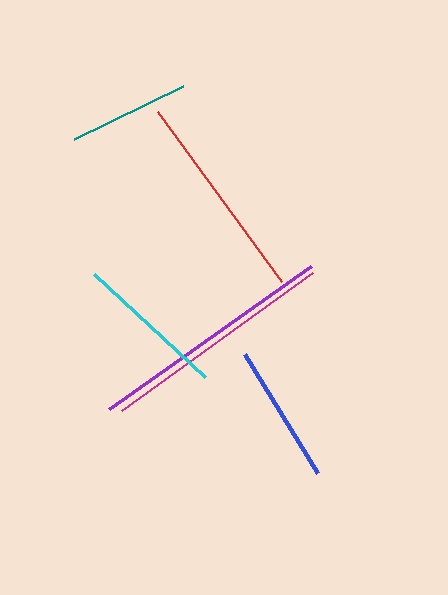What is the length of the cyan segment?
The cyan segment is approximately 151 pixels long.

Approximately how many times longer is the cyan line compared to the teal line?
The cyan line is approximately 1.2 times the length of the teal line.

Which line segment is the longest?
The purple line is the longest at approximately 248 pixels.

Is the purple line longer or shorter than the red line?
The purple line is longer than the red line.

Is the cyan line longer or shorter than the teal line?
The cyan line is longer than the teal line.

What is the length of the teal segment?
The teal segment is approximately 121 pixels long.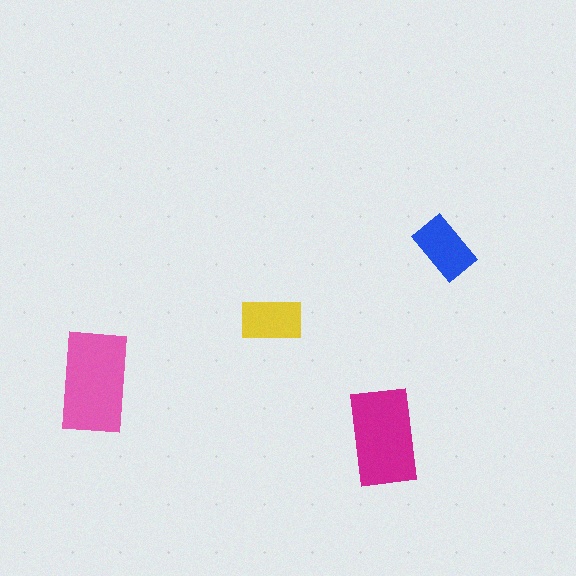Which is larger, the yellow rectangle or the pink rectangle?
The pink one.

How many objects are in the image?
There are 4 objects in the image.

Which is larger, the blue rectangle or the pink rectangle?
The pink one.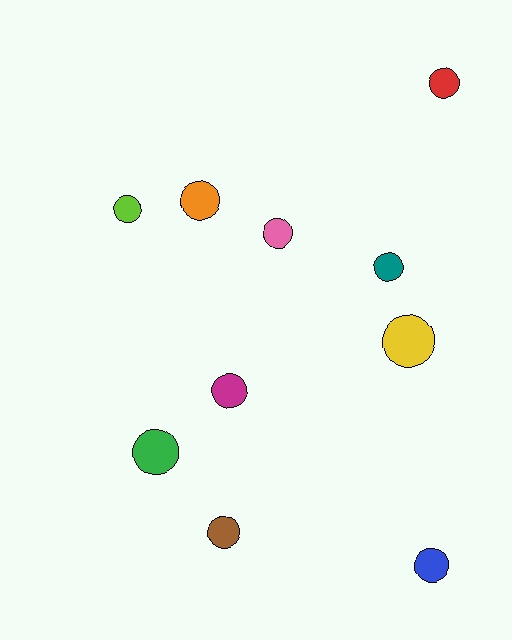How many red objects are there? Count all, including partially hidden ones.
There is 1 red object.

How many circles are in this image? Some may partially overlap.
There are 10 circles.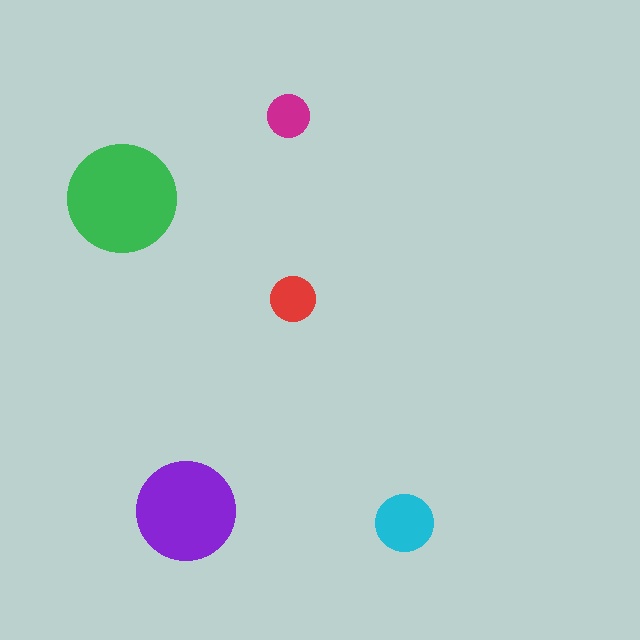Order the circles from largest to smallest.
the green one, the purple one, the cyan one, the red one, the magenta one.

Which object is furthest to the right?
The cyan circle is rightmost.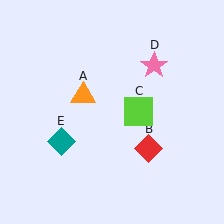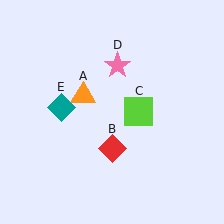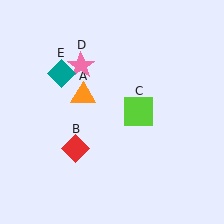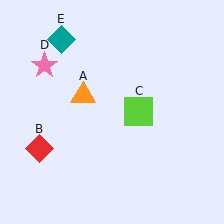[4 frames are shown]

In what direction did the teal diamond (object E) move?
The teal diamond (object E) moved up.